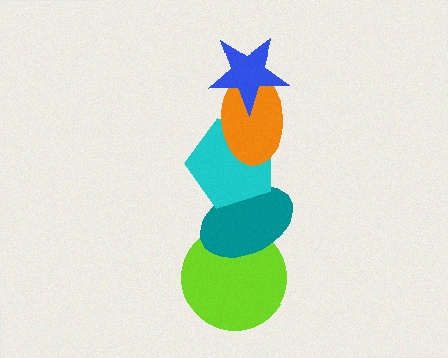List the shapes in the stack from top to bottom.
From top to bottom: the blue star, the orange ellipse, the cyan pentagon, the teal ellipse, the lime circle.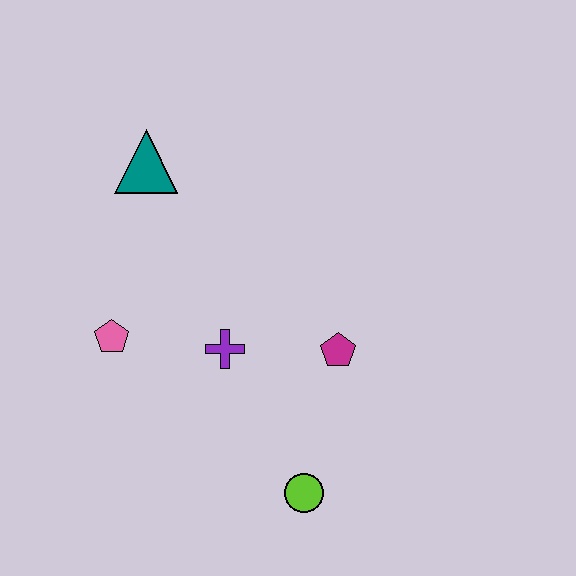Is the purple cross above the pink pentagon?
No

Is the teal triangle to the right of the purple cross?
No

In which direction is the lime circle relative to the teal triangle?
The lime circle is below the teal triangle.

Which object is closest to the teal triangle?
The pink pentagon is closest to the teal triangle.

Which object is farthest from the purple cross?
The teal triangle is farthest from the purple cross.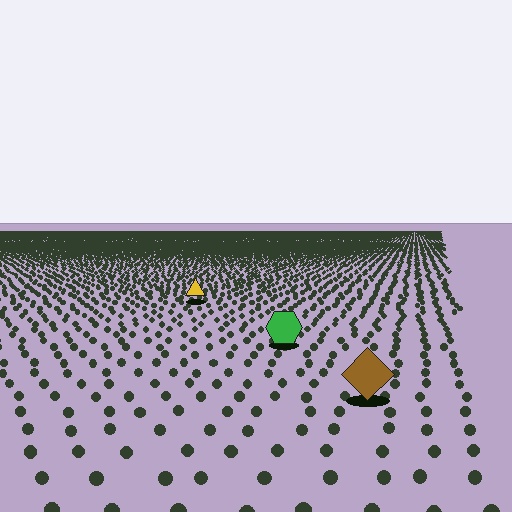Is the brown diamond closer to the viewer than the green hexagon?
Yes. The brown diamond is closer — you can tell from the texture gradient: the ground texture is coarser near it.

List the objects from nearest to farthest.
From nearest to farthest: the brown diamond, the green hexagon, the yellow triangle.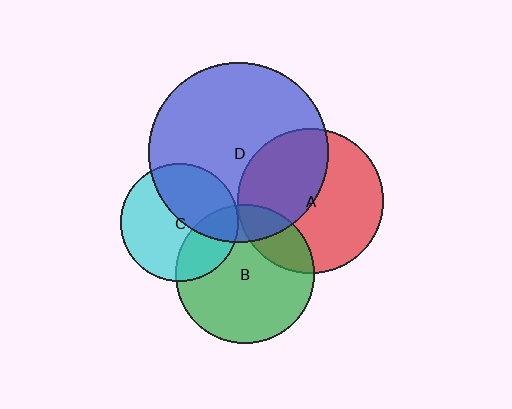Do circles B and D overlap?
Yes.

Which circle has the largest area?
Circle D (blue).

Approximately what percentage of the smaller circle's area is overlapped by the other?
Approximately 15%.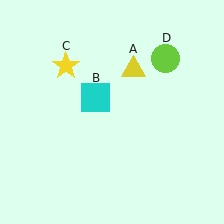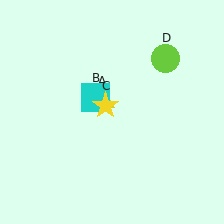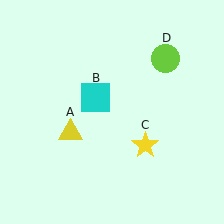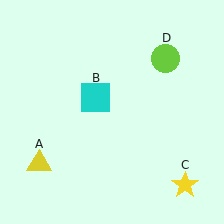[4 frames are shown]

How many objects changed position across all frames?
2 objects changed position: yellow triangle (object A), yellow star (object C).